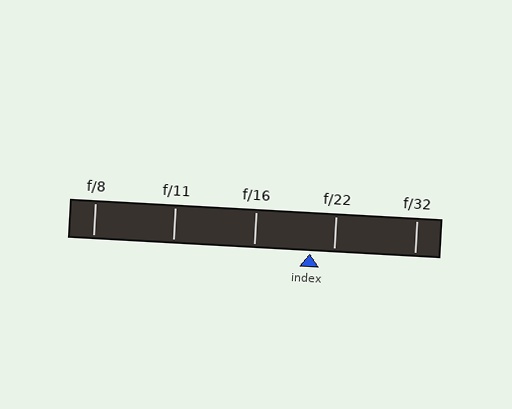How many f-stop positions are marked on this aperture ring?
There are 5 f-stop positions marked.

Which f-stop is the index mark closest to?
The index mark is closest to f/22.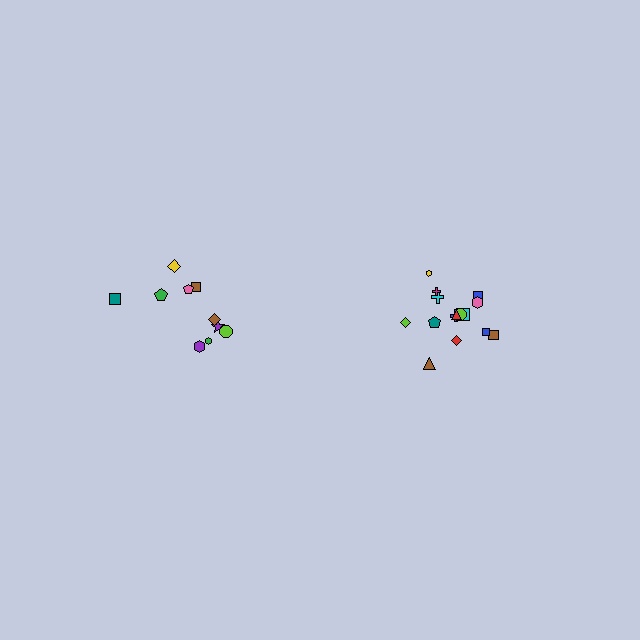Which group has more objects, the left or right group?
The right group.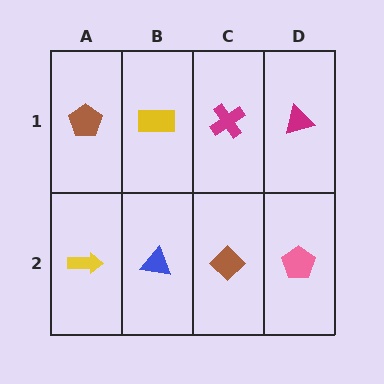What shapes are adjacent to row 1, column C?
A brown diamond (row 2, column C), a yellow rectangle (row 1, column B), a magenta triangle (row 1, column D).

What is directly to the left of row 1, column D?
A magenta cross.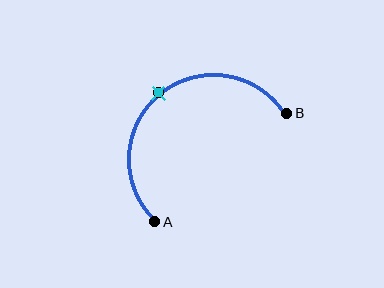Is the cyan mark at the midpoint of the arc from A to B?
Yes. The cyan mark lies on the arc at equal arc-length from both A and B — it is the arc midpoint.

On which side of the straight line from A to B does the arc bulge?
The arc bulges above and to the left of the straight line connecting A and B.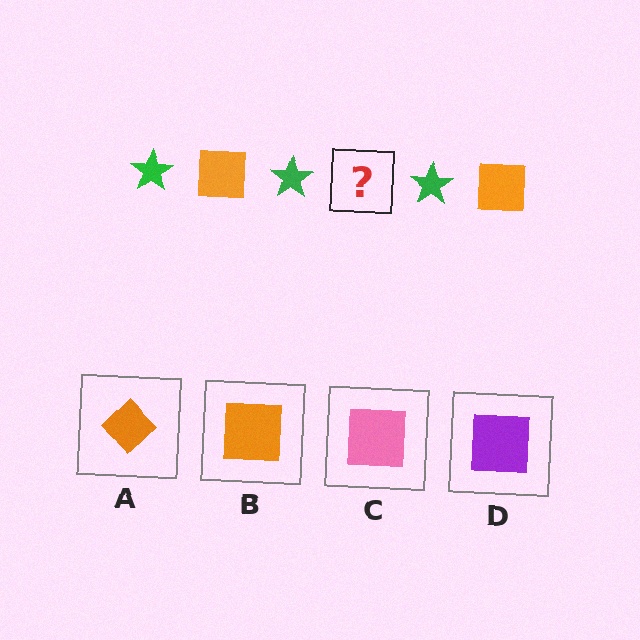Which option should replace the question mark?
Option B.